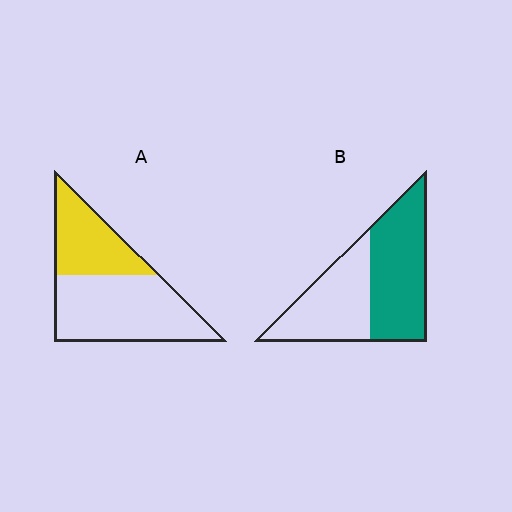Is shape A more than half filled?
No.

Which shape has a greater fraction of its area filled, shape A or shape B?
Shape B.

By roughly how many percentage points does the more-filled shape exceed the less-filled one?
By roughly 20 percentage points (B over A).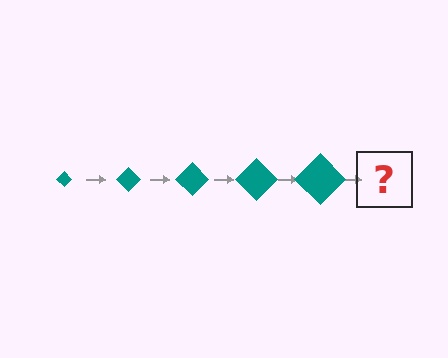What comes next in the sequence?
The next element should be a teal diamond, larger than the previous one.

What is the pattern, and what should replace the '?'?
The pattern is that the diamond gets progressively larger each step. The '?' should be a teal diamond, larger than the previous one.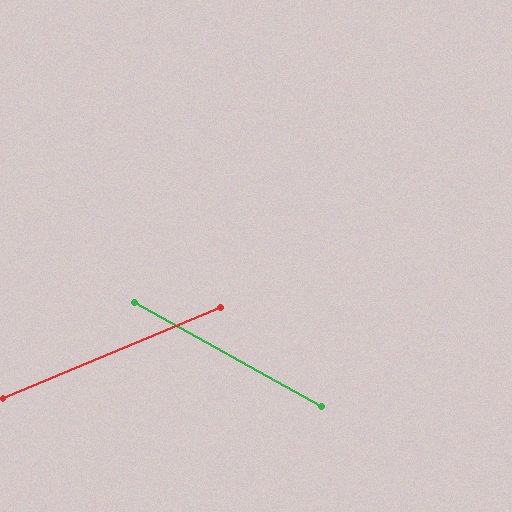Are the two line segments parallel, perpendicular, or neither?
Neither parallel nor perpendicular — they differ by about 52°.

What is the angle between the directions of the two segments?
Approximately 52 degrees.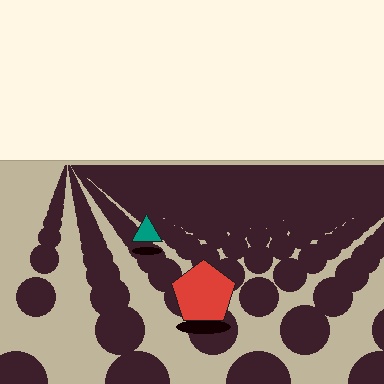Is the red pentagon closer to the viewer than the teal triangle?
Yes. The red pentagon is closer — you can tell from the texture gradient: the ground texture is coarser near it.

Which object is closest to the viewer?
The red pentagon is closest. The texture marks near it are larger and more spread out.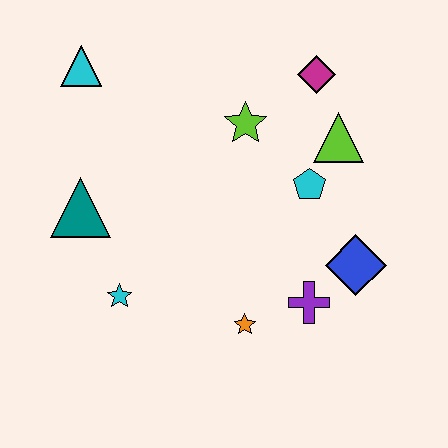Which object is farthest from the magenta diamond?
The cyan star is farthest from the magenta diamond.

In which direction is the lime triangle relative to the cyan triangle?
The lime triangle is to the right of the cyan triangle.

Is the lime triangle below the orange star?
No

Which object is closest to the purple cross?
The blue diamond is closest to the purple cross.